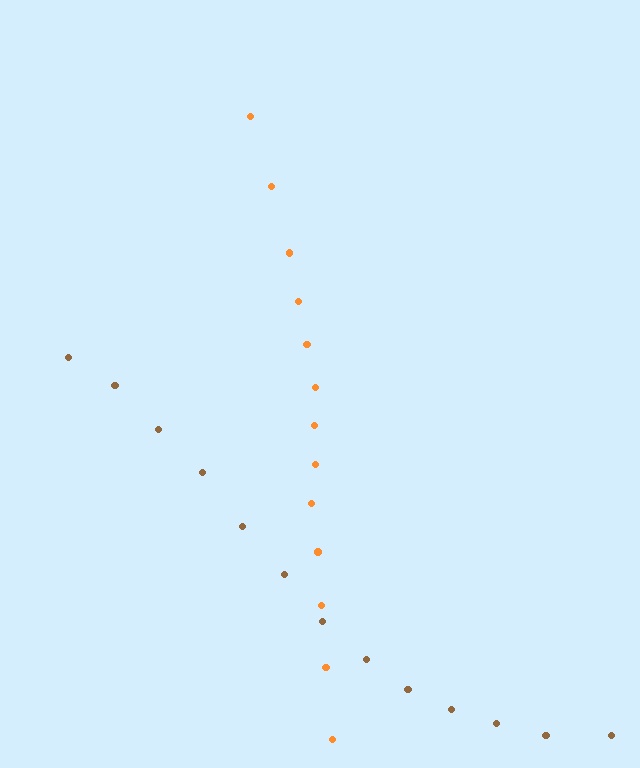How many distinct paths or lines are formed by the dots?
There are 2 distinct paths.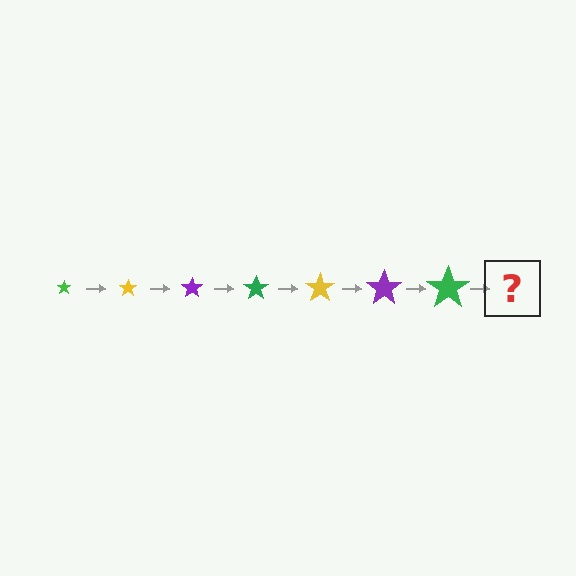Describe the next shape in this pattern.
It should be a yellow star, larger than the previous one.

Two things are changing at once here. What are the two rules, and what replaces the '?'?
The two rules are that the star grows larger each step and the color cycles through green, yellow, and purple. The '?' should be a yellow star, larger than the previous one.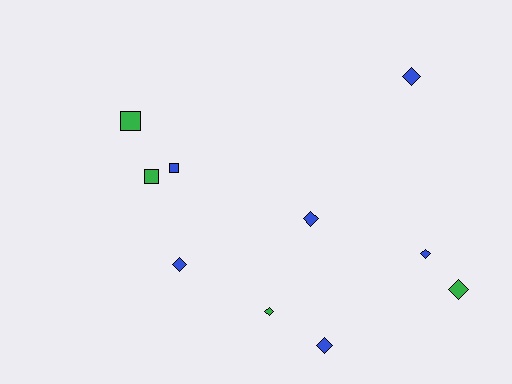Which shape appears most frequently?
Diamond, with 7 objects.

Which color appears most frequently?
Blue, with 6 objects.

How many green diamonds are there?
There are 2 green diamonds.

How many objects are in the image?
There are 10 objects.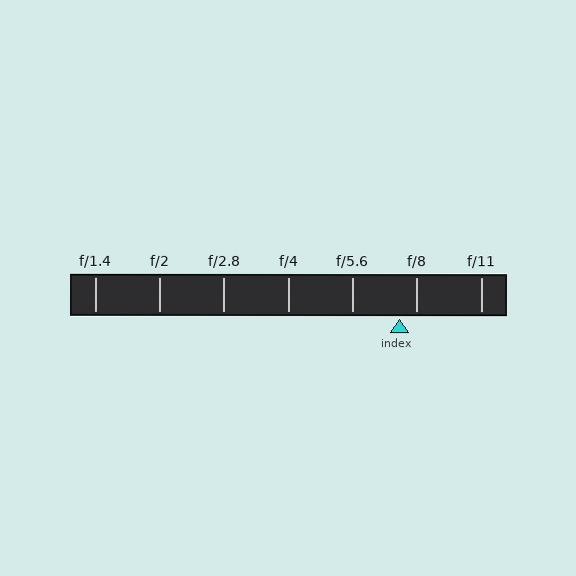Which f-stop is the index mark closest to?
The index mark is closest to f/8.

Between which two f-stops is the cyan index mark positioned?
The index mark is between f/5.6 and f/8.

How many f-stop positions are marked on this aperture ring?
There are 7 f-stop positions marked.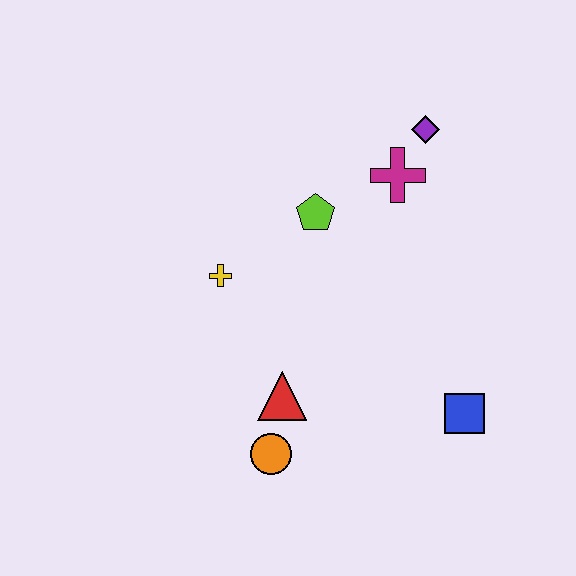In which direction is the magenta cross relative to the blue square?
The magenta cross is above the blue square.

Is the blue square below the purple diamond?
Yes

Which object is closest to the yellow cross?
The lime pentagon is closest to the yellow cross.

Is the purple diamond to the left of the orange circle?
No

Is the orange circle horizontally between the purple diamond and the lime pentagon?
No